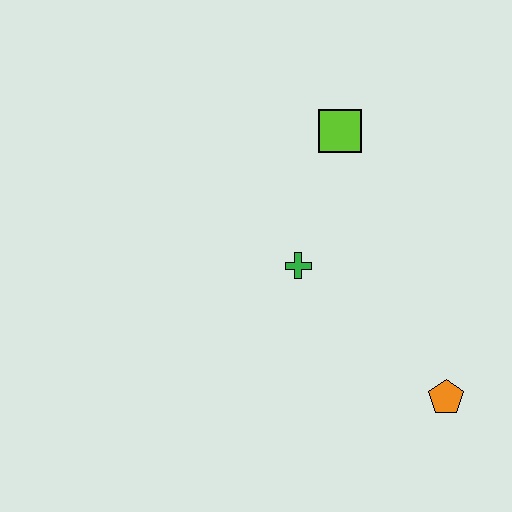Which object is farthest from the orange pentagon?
The lime square is farthest from the orange pentagon.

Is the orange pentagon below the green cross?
Yes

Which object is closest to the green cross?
The lime square is closest to the green cross.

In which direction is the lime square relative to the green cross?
The lime square is above the green cross.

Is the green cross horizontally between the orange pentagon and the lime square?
No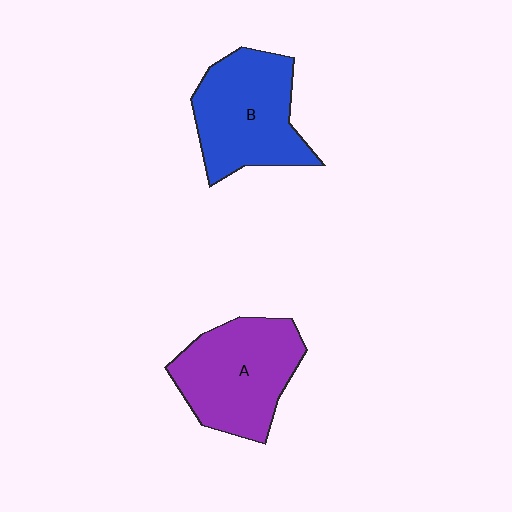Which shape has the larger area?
Shape A (purple).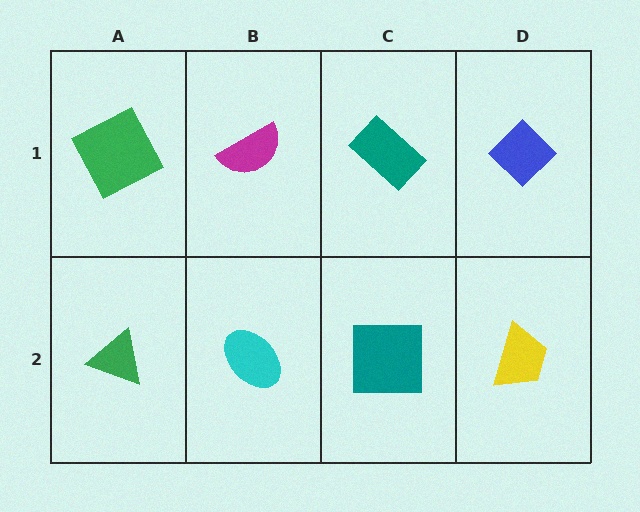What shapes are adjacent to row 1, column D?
A yellow trapezoid (row 2, column D), a teal rectangle (row 1, column C).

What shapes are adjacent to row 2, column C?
A teal rectangle (row 1, column C), a cyan ellipse (row 2, column B), a yellow trapezoid (row 2, column D).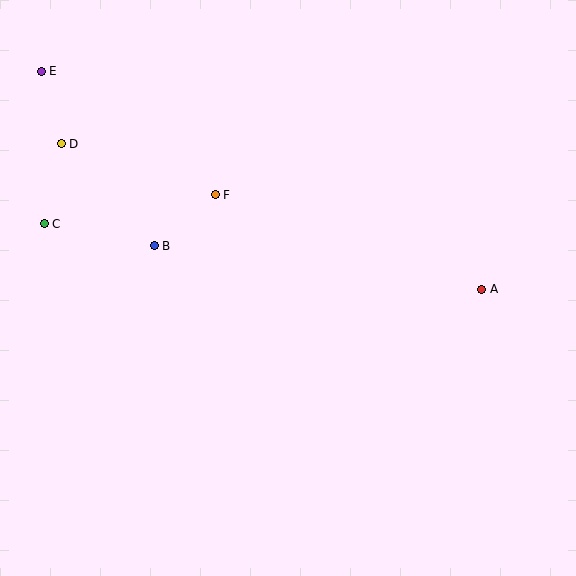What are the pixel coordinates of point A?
Point A is at (482, 289).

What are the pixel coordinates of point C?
Point C is at (44, 224).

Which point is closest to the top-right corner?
Point A is closest to the top-right corner.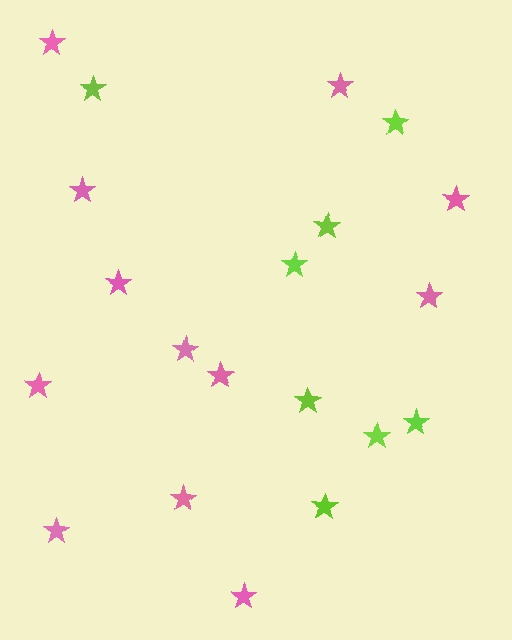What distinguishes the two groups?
There are 2 groups: one group of pink stars (12) and one group of lime stars (8).